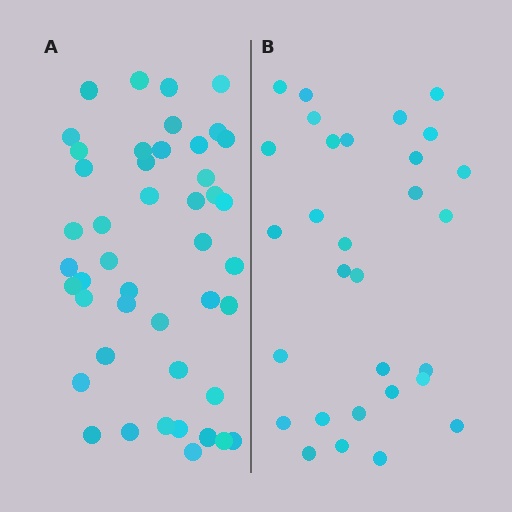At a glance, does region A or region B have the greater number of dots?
Region A (the left region) has more dots.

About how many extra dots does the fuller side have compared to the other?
Region A has approximately 15 more dots than region B.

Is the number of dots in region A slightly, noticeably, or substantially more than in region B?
Region A has substantially more. The ratio is roughly 1.5 to 1.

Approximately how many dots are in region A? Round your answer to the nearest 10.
About 40 dots. (The exact count is 45, which rounds to 40.)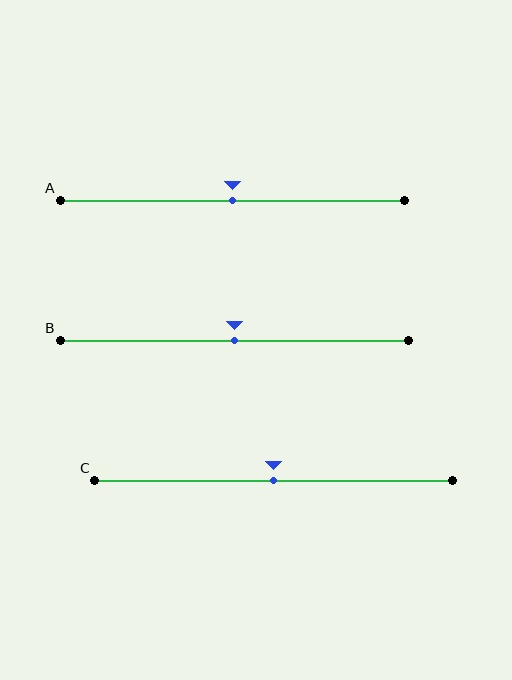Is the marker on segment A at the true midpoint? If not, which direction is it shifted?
Yes, the marker on segment A is at the true midpoint.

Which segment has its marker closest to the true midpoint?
Segment A has its marker closest to the true midpoint.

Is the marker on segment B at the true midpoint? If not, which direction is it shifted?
Yes, the marker on segment B is at the true midpoint.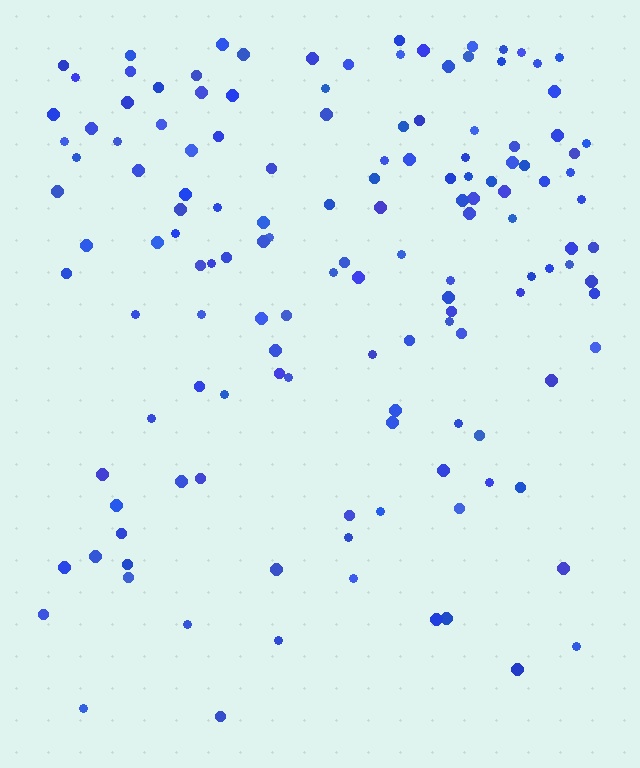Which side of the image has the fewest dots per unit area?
The bottom.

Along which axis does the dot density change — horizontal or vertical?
Vertical.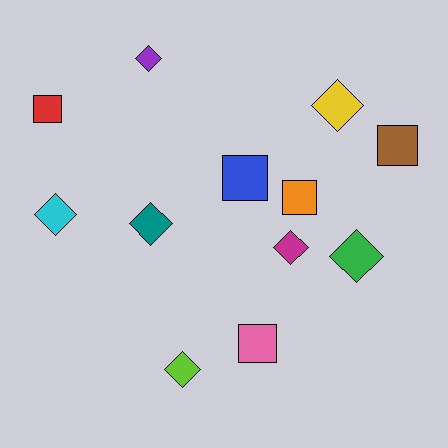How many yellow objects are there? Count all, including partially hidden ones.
There is 1 yellow object.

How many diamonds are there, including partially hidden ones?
There are 7 diamonds.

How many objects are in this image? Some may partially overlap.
There are 12 objects.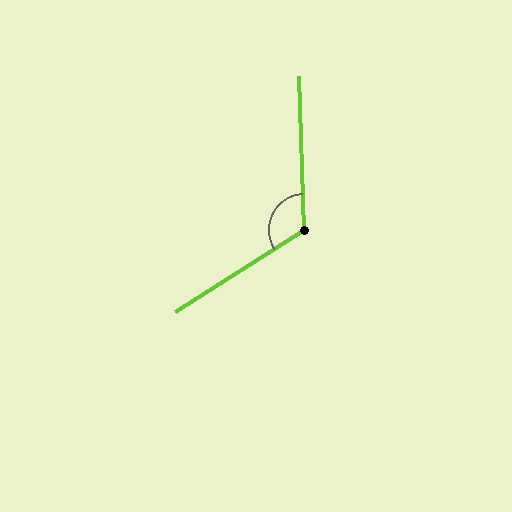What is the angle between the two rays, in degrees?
Approximately 120 degrees.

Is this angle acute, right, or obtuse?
It is obtuse.